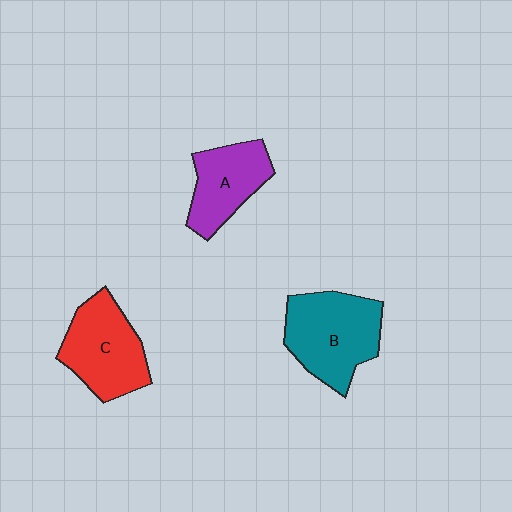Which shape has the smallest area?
Shape A (purple).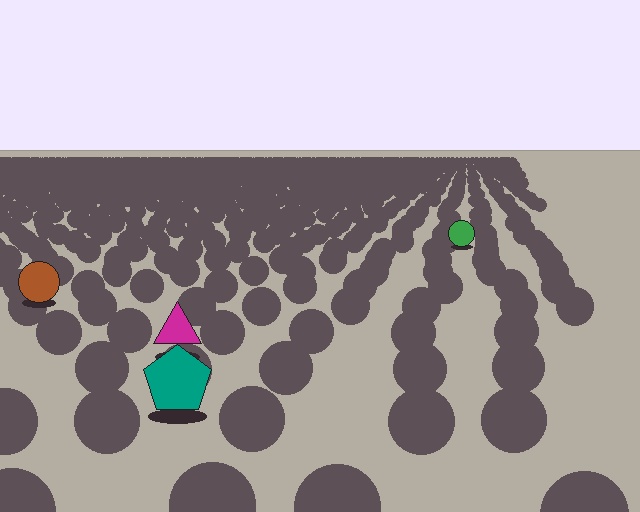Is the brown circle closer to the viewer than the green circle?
Yes. The brown circle is closer — you can tell from the texture gradient: the ground texture is coarser near it.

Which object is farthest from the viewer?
The green circle is farthest from the viewer. It appears smaller and the ground texture around it is denser.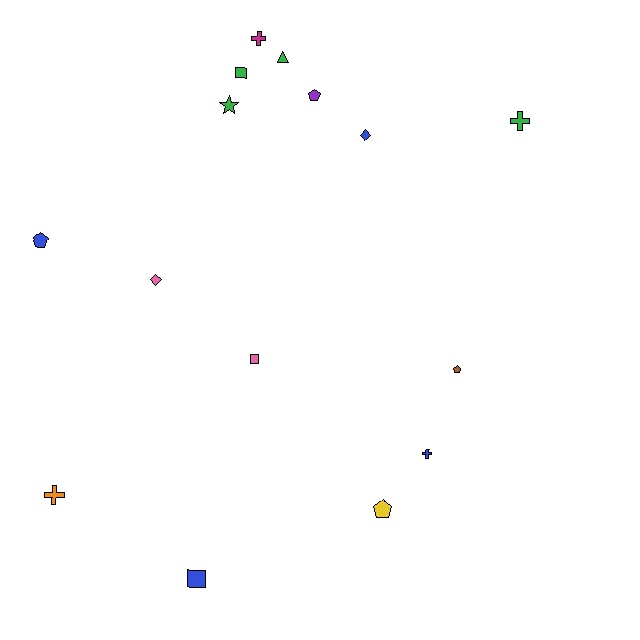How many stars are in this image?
There is 1 star.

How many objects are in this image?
There are 15 objects.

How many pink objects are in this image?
There are 2 pink objects.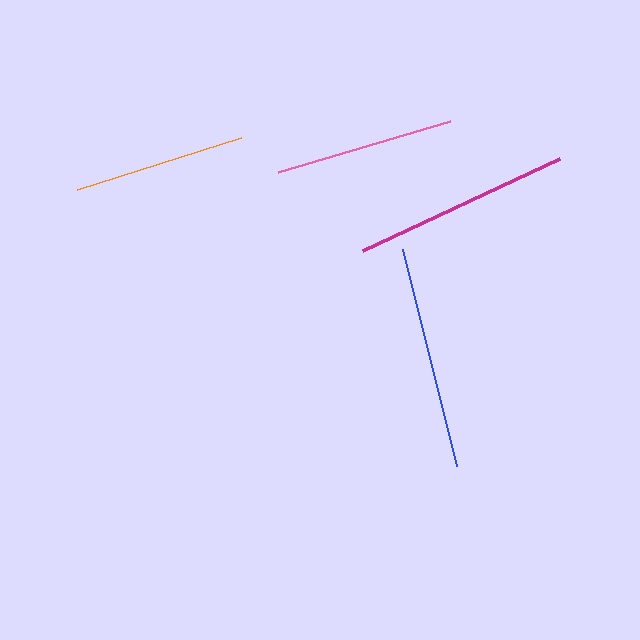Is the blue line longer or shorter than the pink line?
The blue line is longer than the pink line.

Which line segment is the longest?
The blue line is the longest at approximately 224 pixels.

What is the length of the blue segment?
The blue segment is approximately 224 pixels long.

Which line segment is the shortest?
The orange line is the shortest at approximately 172 pixels.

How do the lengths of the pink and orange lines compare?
The pink and orange lines are approximately the same length.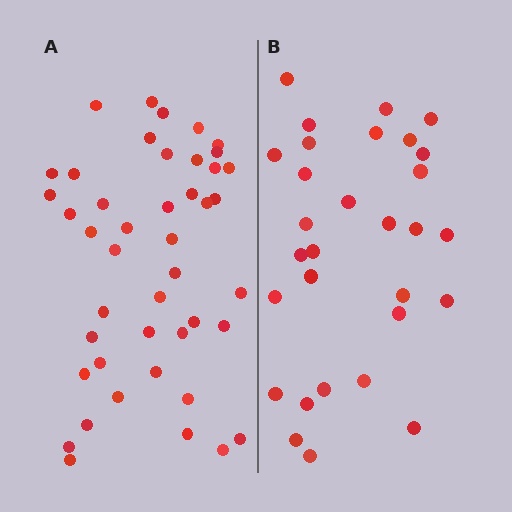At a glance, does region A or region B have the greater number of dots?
Region A (the left region) has more dots.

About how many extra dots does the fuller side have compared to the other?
Region A has approximately 15 more dots than region B.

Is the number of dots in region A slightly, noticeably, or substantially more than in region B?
Region A has substantially more. The ratio is roughly 1.5 to 1.